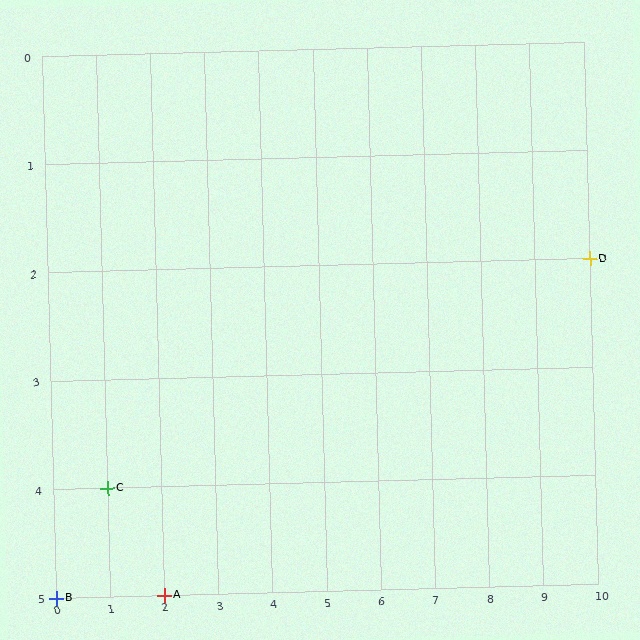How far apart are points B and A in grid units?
Points B and A are 2 columns apart.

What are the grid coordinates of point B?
Point B is at grid coordinates (0, 5).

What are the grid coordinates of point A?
Point A is at grid coordinates (2, 5).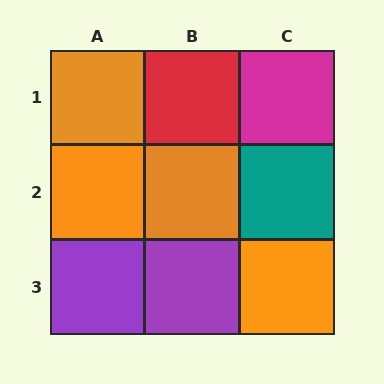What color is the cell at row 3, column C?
Orange.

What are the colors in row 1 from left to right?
Orange, red, magenta.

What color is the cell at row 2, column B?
Orange.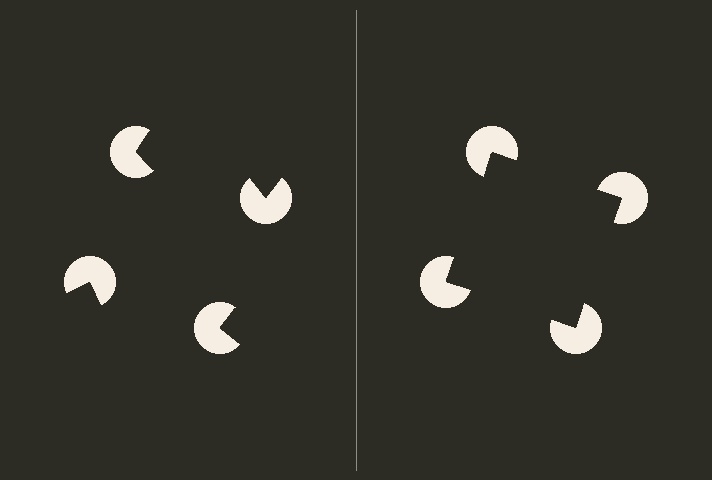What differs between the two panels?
The pac-man discs are positioned identically on both sides; only the wedge orientations differ. On the right they align to a square; on the left they are misaligned.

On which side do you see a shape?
An illusory square appears on the right side. On the left side the wedge cuts are rotated, so no coherent shape forms.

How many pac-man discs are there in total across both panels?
8 — 4 on each side.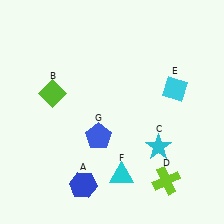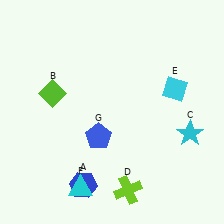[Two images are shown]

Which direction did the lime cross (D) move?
The lime cross (D) moved left.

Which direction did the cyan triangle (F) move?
The cyan triangle (F) moved left.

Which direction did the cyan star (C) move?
The cyan star (C) moved right.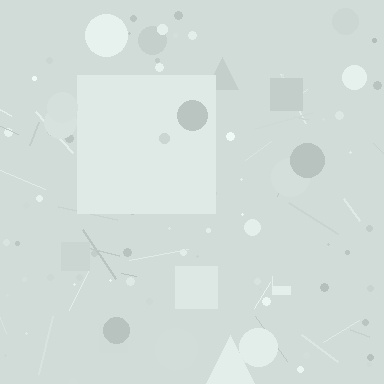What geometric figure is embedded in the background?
A square is embedded in the background.